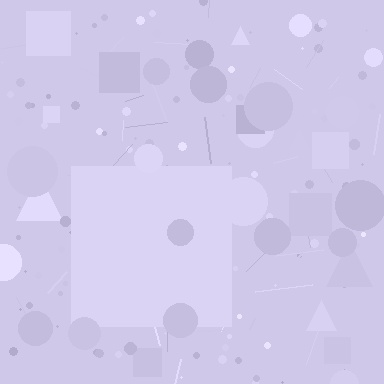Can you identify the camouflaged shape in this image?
The camouflaged shape is a square.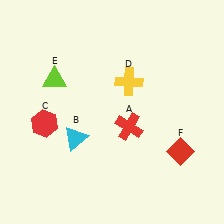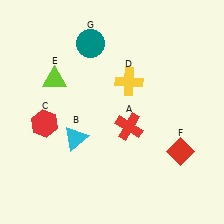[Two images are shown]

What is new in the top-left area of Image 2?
A teal circle (G) was added in the top-left area of Image 2.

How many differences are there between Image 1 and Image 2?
There is 1 difference between the two images.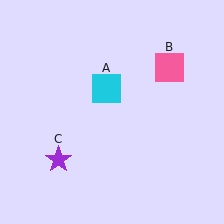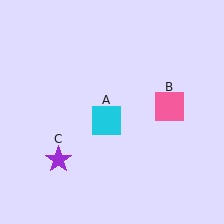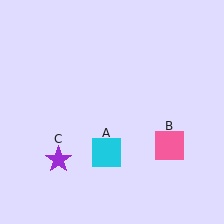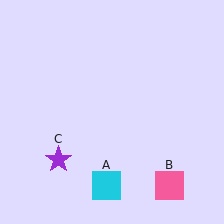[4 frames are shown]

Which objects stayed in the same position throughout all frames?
Purple star (object C) remained stationary.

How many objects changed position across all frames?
2 objects changed position: cyan square (object A), pink square (object B).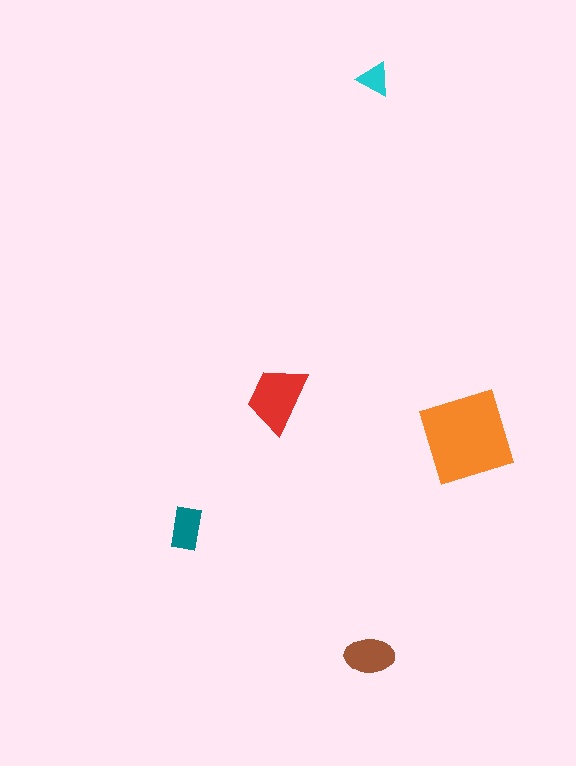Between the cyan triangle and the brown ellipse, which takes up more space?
The brown ellipse.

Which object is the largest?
The orange diamond.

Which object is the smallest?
The cyan triangle.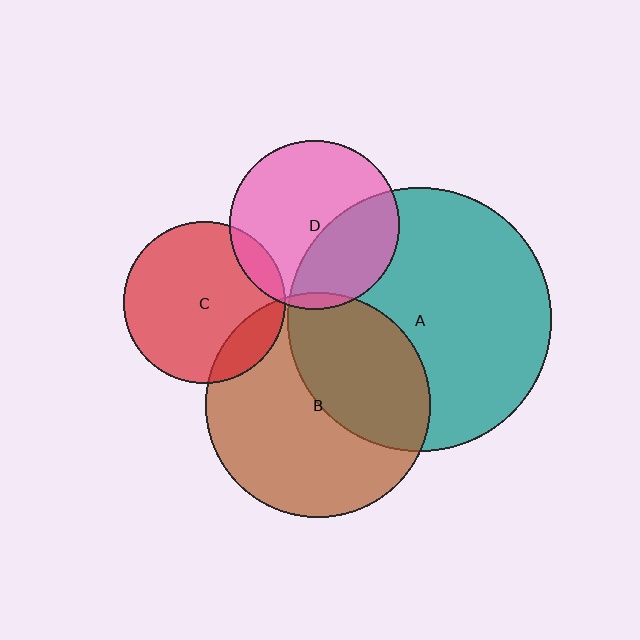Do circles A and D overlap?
Yes.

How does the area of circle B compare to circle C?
Approximately 1.9 times.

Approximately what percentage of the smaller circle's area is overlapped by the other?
Approximately 35%.